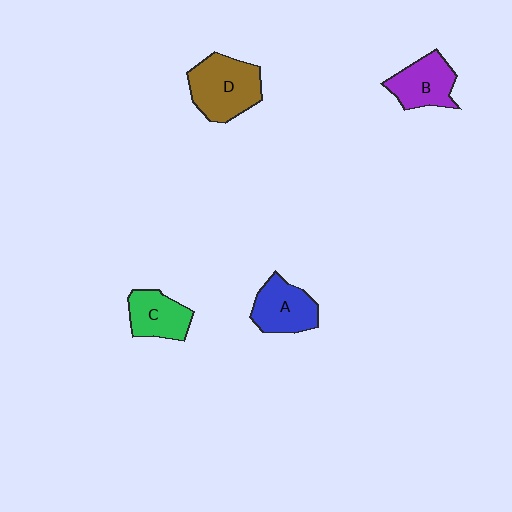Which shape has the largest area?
Shape D (brown).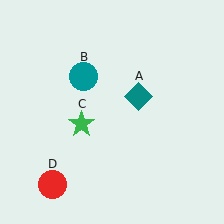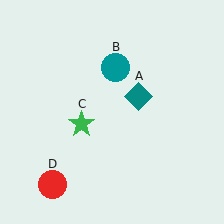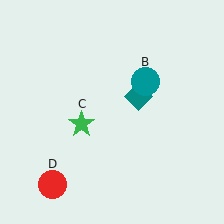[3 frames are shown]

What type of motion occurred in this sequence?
The teal circle (object B) rotated clockwise around the center of the scene.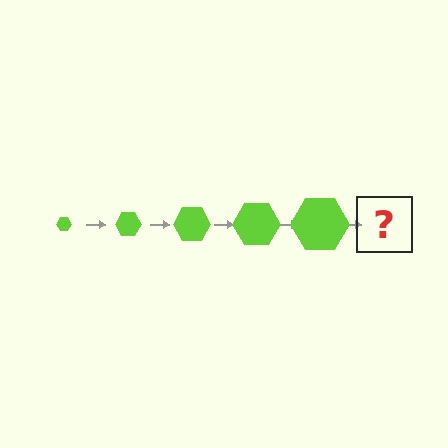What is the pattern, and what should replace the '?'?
The pattern is that the hexagon gets progressively larger each step. The '?' should be a lime hexagon, larger than the previous one.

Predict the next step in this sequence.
The next step is a lime hexagon, larger than the previous one.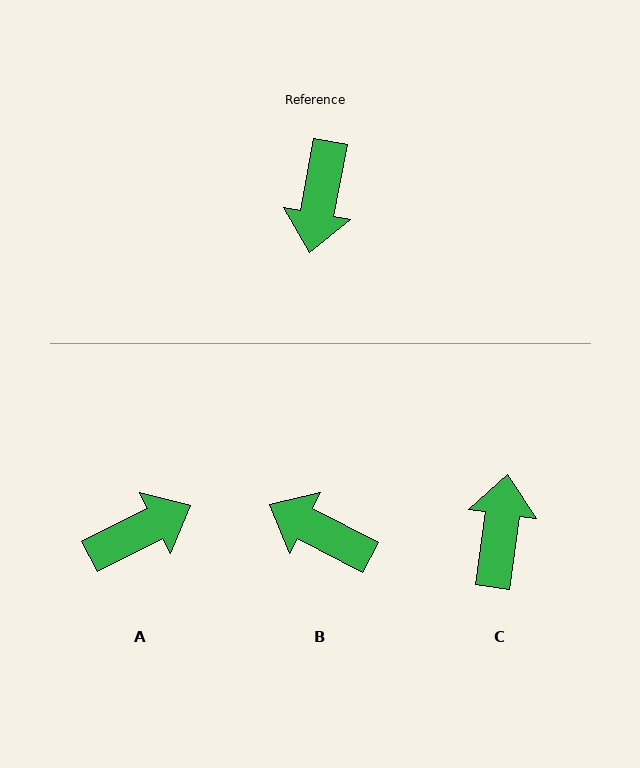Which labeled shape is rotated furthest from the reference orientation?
C, about 177 degrees away.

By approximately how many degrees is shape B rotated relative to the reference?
Approximately 107 degrees clockwise.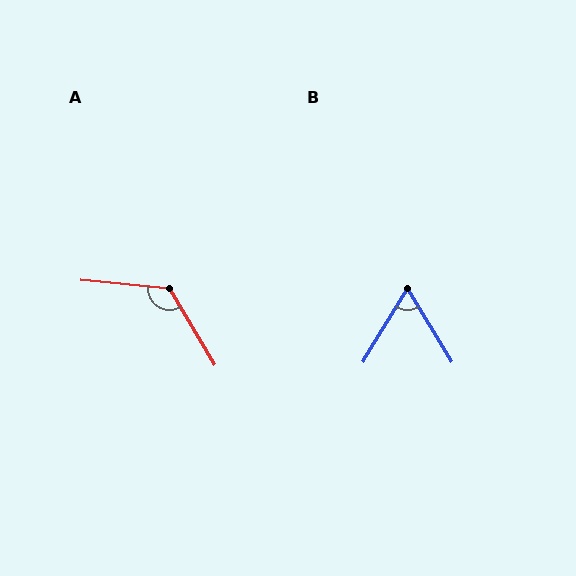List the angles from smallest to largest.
B (62°), A (126°).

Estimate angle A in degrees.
Approximately 126 degrees.